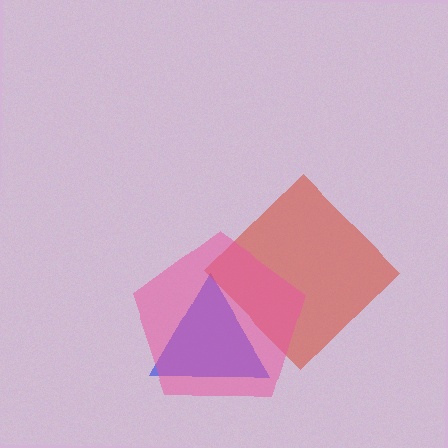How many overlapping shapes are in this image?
There are 3 overlapping shapes in the image.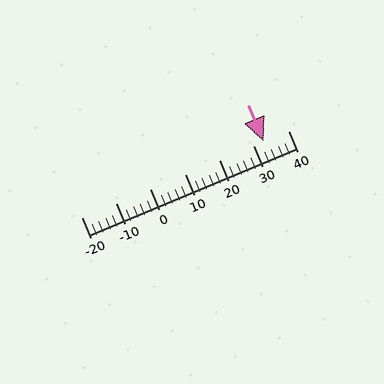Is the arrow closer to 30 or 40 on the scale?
The arrow is closer to 30.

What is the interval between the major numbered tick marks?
The major tick marks are spaced 10 units apart.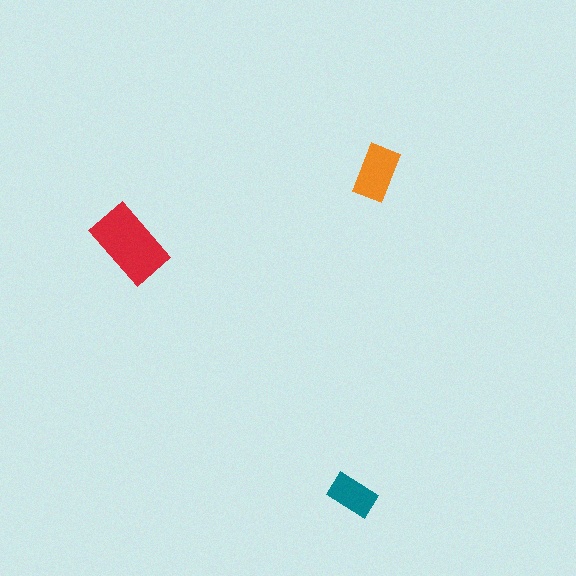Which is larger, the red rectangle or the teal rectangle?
The red one.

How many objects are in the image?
There are 3 objects in the image.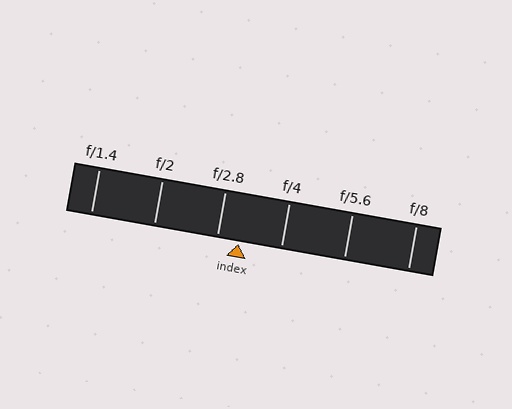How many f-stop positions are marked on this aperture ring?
There are 6 f-stop positions marked.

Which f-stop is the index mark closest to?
The index mark is closest to f/2.8.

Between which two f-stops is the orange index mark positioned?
The index mark is between f/2.8 and f/4.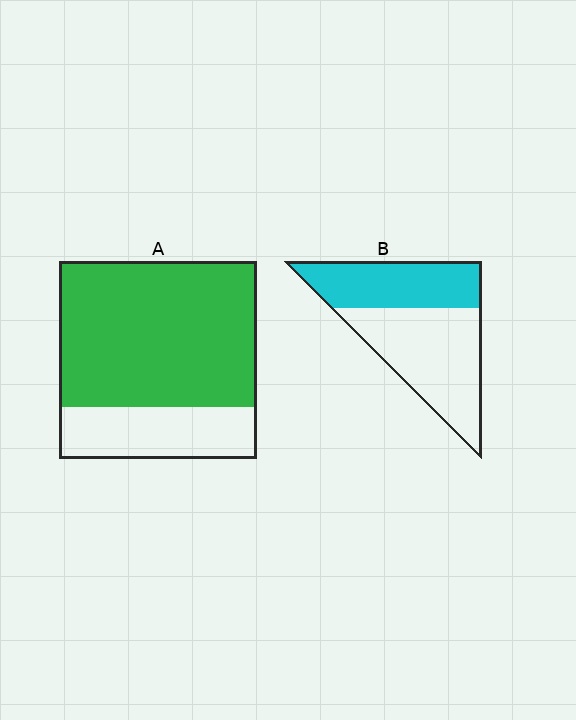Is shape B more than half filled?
No.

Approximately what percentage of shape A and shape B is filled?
A is approximately 75% and B is approximately 40%.